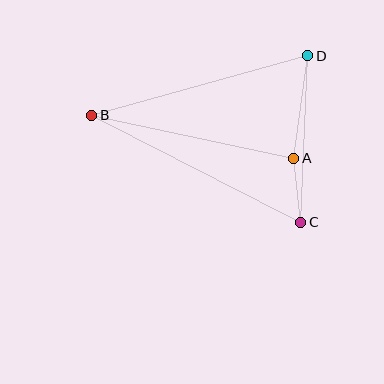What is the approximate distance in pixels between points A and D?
The distance between A and D is approximately 103 pixels.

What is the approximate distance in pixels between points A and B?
The distance between A and B is approximately 207 pixels.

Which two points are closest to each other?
Points A and C are closest to each other.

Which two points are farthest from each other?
Points B and C are farthest from each other.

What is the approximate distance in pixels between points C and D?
The distance between C and D is approximately 167 pixels.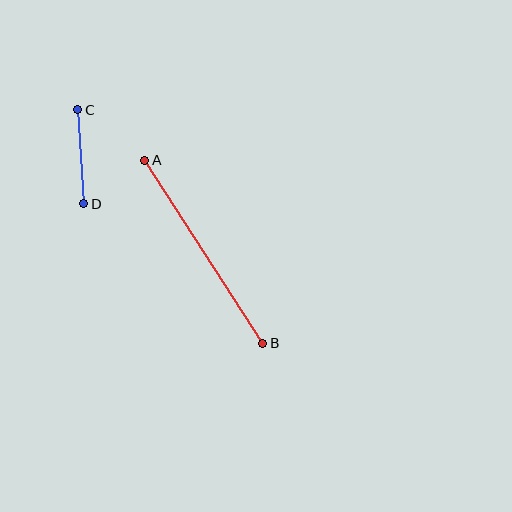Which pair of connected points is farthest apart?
Points A and B are farthest apart.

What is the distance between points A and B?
The distance is approximately 218 pixels.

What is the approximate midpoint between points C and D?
The midpoint is at approximately (81, 157) pixels.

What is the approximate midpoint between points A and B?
The midpoint is at approximately (204, 252) pixels.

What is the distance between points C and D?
The distance is approximately 94 pixels.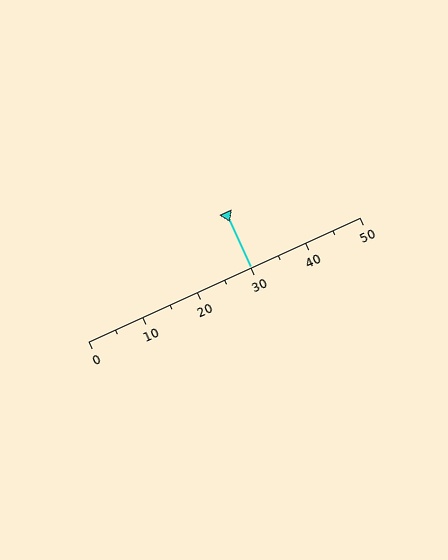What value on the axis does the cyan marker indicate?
The marker indicates approximately 30.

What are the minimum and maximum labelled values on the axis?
The axis runs from 0 to 50.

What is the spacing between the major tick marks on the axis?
The major ticks are spaced 10 apart.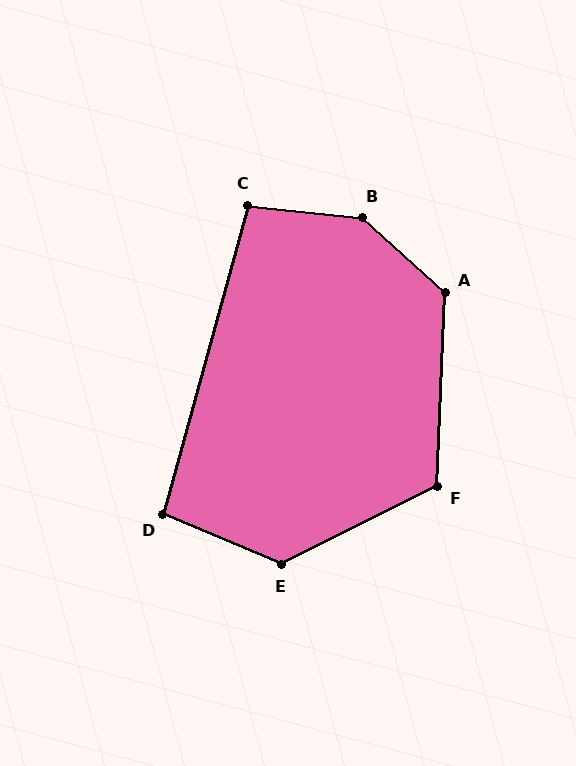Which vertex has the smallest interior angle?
D, at approximately 97 degrees.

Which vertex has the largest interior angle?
B, at approximately 144 degrees.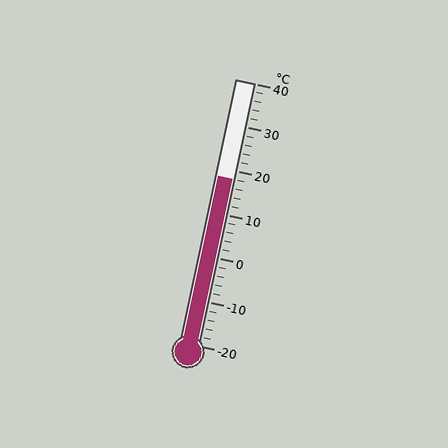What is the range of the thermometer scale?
The thermometer scale ranges from -20°C to 40°C.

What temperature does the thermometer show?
The thermometer shows approximately 18°C.